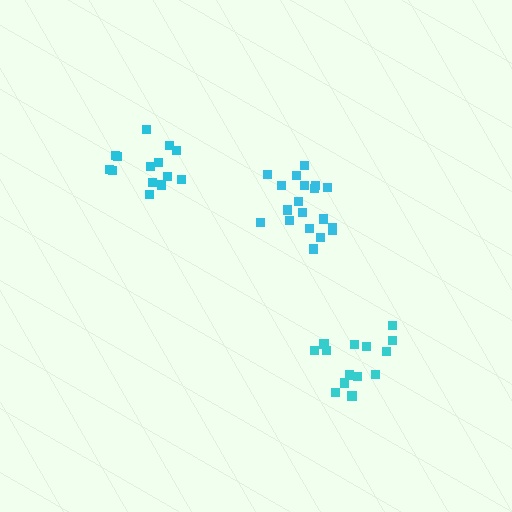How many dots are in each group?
Group 1: 19 dots, Group 2: 15 dots, Group 3: 14 dots (48 total).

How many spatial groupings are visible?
There are 3 spatial groupings.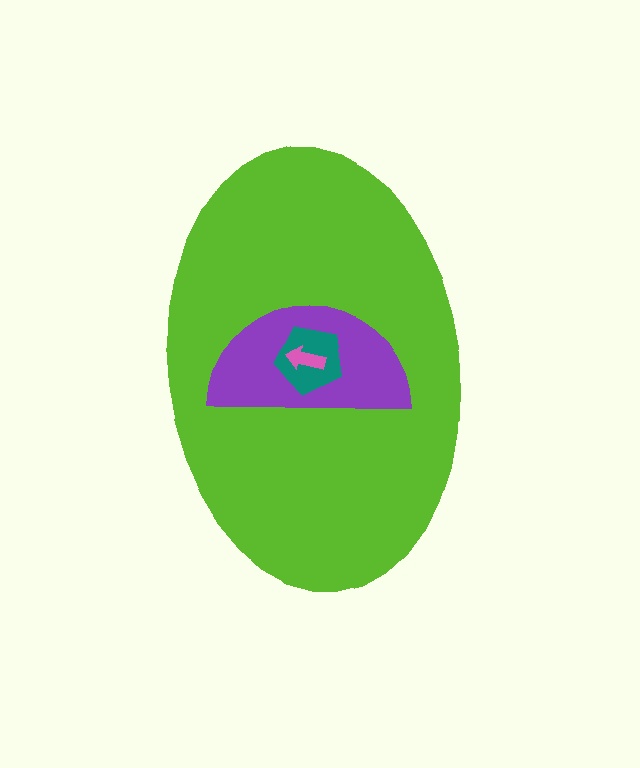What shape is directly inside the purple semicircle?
The teal pentagon.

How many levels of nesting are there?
4.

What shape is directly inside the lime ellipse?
The purple semicircle.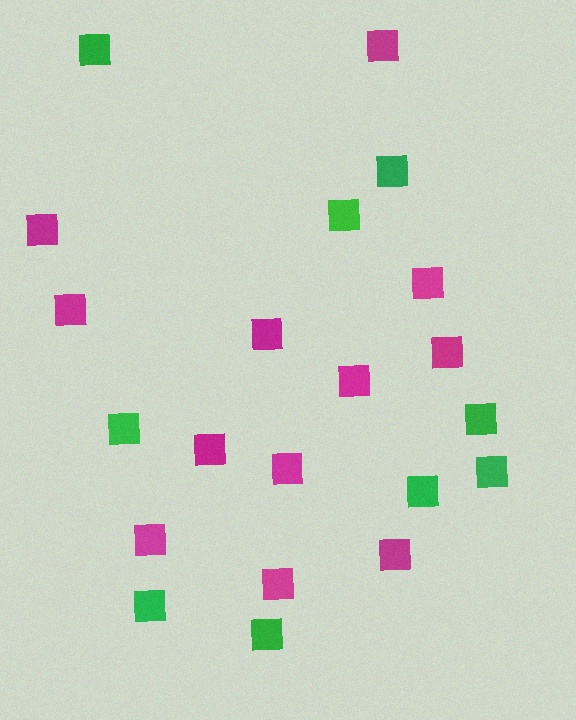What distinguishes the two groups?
There are 2 groups: one group of magenta squares (12) and one group of green squares (9).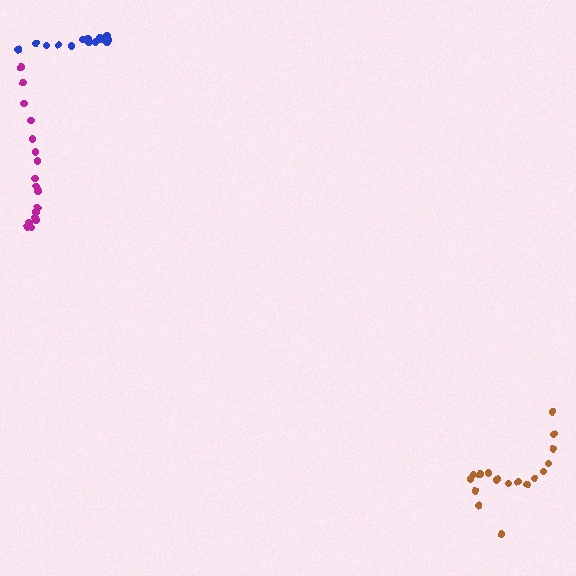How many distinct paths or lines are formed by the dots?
There are 3 distinct paths.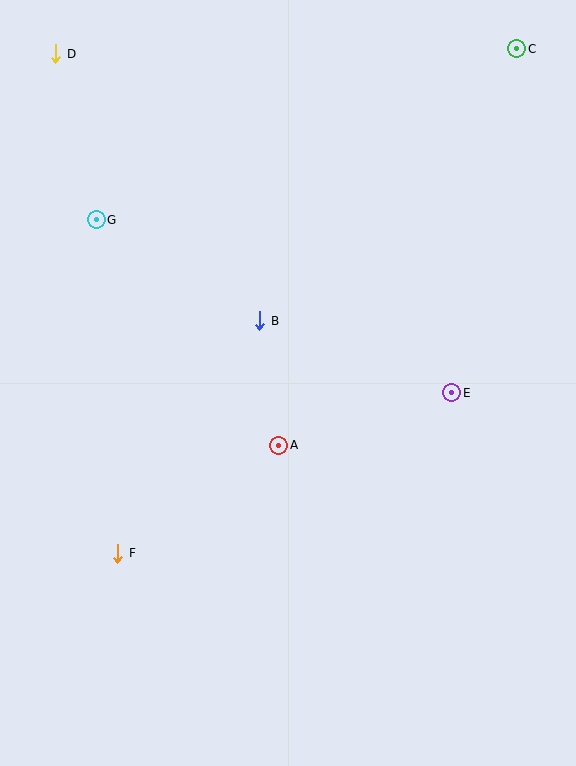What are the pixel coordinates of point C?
Point C is at (517, 49).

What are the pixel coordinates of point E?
Point E is at (452, 393).